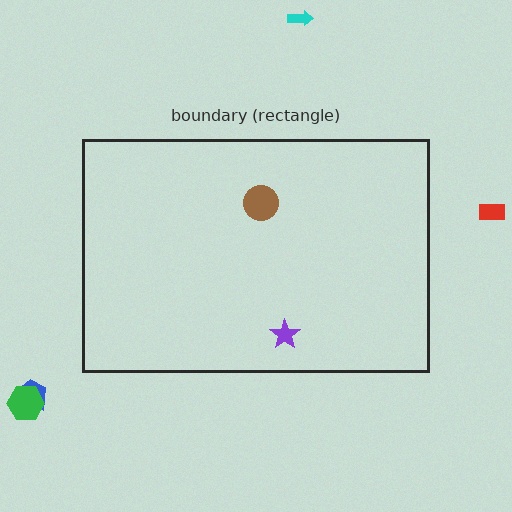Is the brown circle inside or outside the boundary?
Inside.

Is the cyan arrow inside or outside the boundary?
Outside.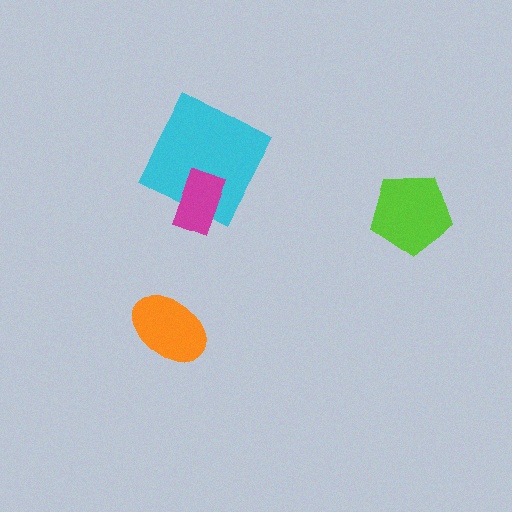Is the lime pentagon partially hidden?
No, no other shape covers it.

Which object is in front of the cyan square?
The magenta rectangle is in front of the cyan square.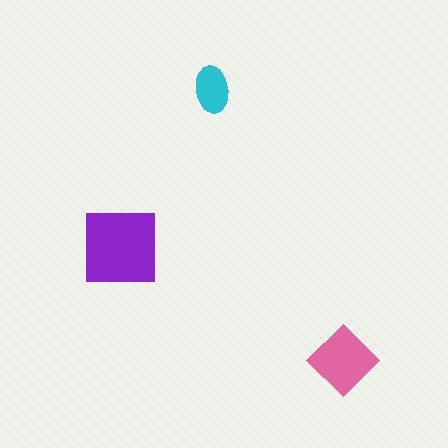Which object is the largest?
The purple square.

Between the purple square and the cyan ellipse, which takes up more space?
The purple square.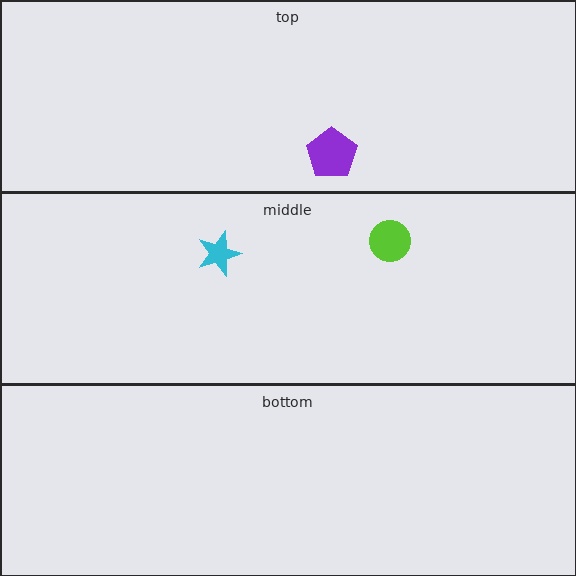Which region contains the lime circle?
The middle region.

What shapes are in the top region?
The purple pentagon.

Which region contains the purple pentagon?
The top region.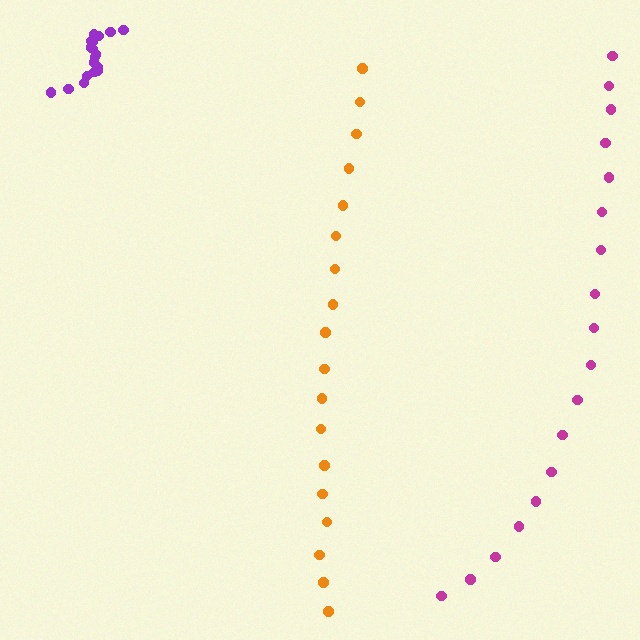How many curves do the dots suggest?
There are 3 distinct paths.